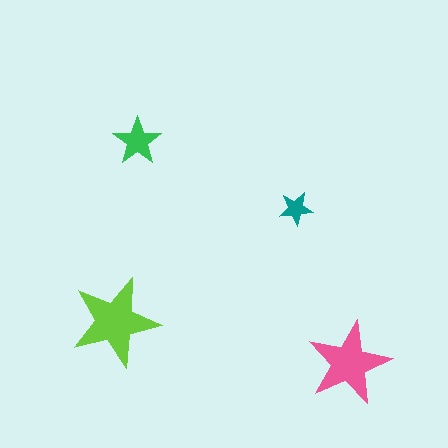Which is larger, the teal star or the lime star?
The lime one.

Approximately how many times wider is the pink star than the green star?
About 1.5 times wider.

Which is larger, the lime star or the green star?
The lime one.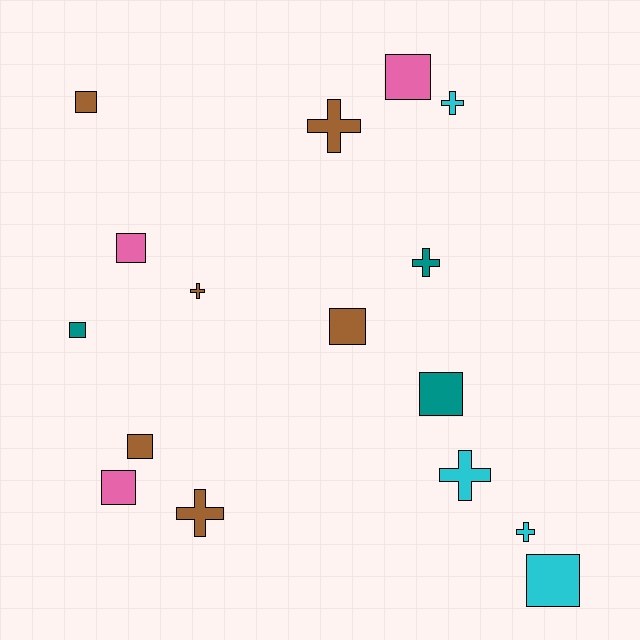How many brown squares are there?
There are 3 brown squares.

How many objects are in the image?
There are 16 objects.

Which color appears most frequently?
Brown, with 6 objects.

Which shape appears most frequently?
Square, with 9 objects.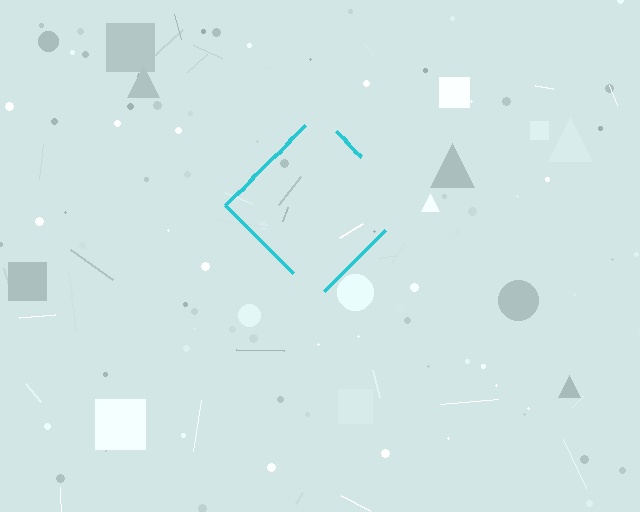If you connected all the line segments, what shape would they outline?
They would outline a diamond.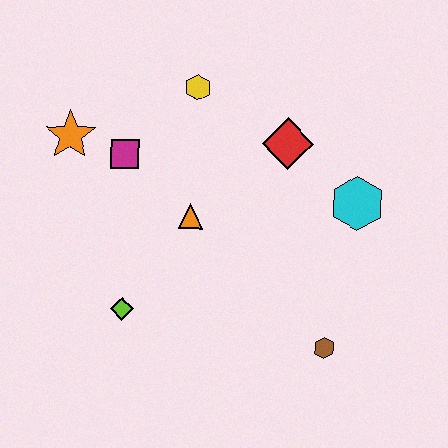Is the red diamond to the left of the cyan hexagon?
Yes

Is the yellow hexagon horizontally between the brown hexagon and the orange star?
Yes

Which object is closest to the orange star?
The magenta square is closest to the orange star.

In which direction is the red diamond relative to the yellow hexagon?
The red diamond is to the right of the yellow hexagon.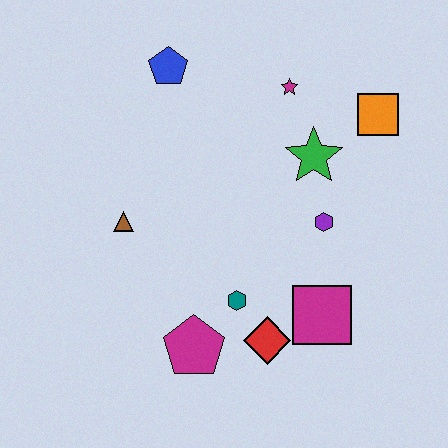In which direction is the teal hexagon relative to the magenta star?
The teal hexagon is below the magenta star.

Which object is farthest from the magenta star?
The magenta pentagon is farthest from the magenta star.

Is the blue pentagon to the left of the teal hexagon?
Yes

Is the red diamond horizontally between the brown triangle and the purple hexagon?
Yes